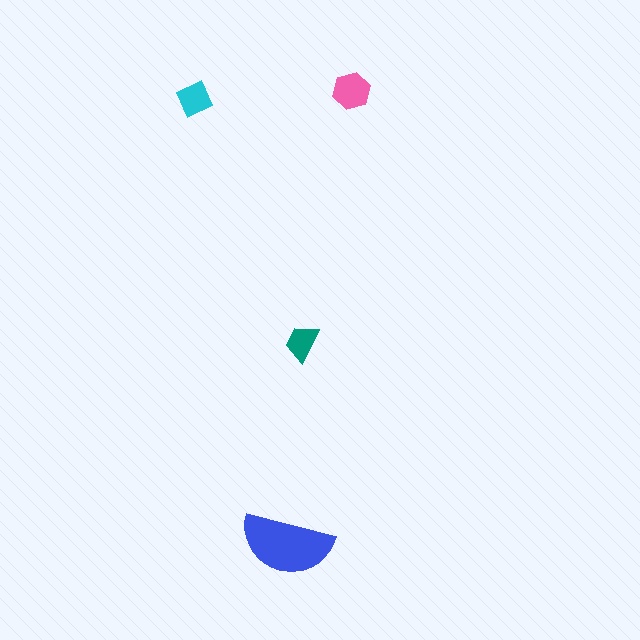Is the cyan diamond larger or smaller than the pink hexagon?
Smaller.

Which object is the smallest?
The teal trapezoid.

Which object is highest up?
The pink hexagon is topmost.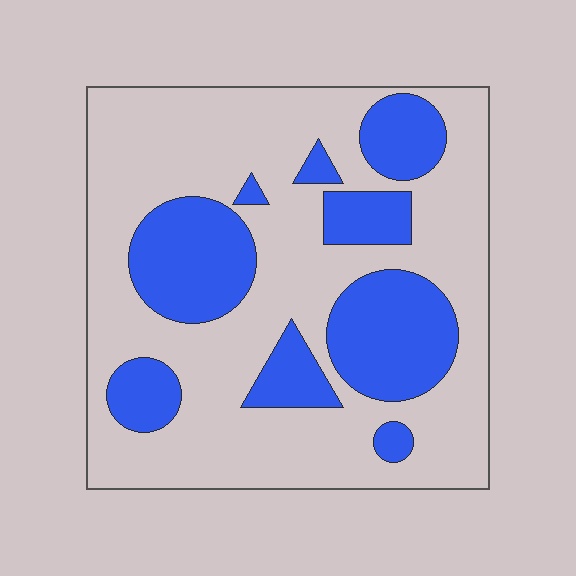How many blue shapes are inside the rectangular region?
9.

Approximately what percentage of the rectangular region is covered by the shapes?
Approximately 30%.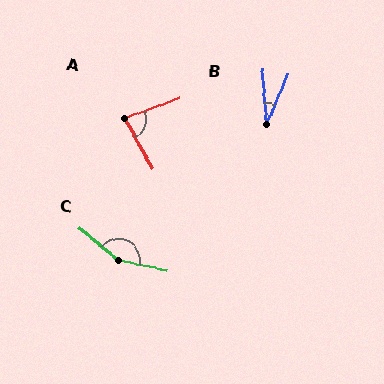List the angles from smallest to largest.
B (27°), A (81°), C (153°).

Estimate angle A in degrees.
Approximately 81 degrees.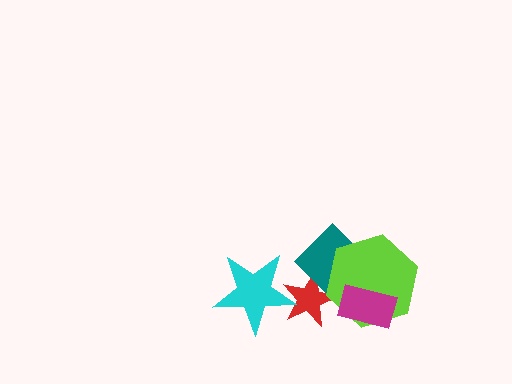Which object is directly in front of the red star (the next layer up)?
The teal diamond is directly in front of the red star.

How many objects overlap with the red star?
3 objects overlap with the red star.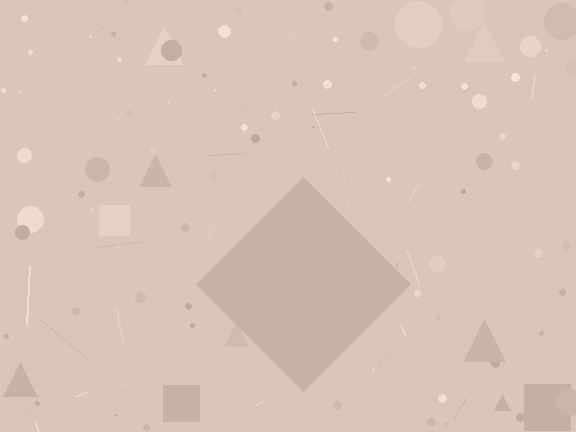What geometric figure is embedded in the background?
A diamond is embedded in the background.